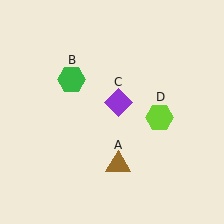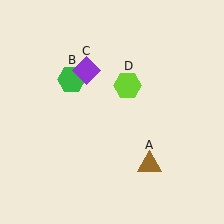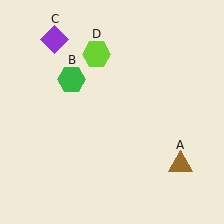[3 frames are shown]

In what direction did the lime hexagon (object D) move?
The lime hexagon (object D) moved up and to the left.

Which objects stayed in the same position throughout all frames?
Green hexagon (object B) remained stationary.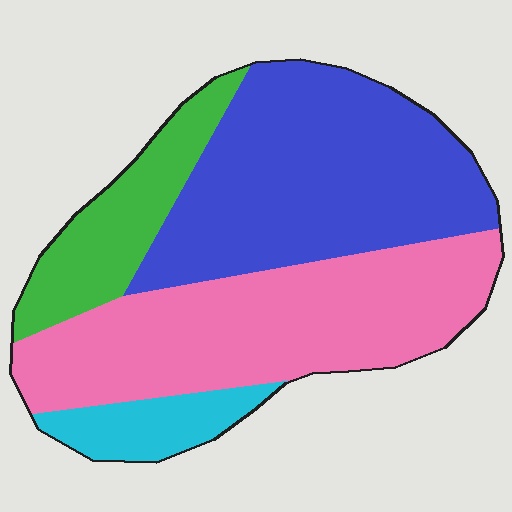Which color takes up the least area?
Cyan, at roughly 10%.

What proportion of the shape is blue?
Blue covers about 40% of the shape.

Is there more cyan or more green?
Green.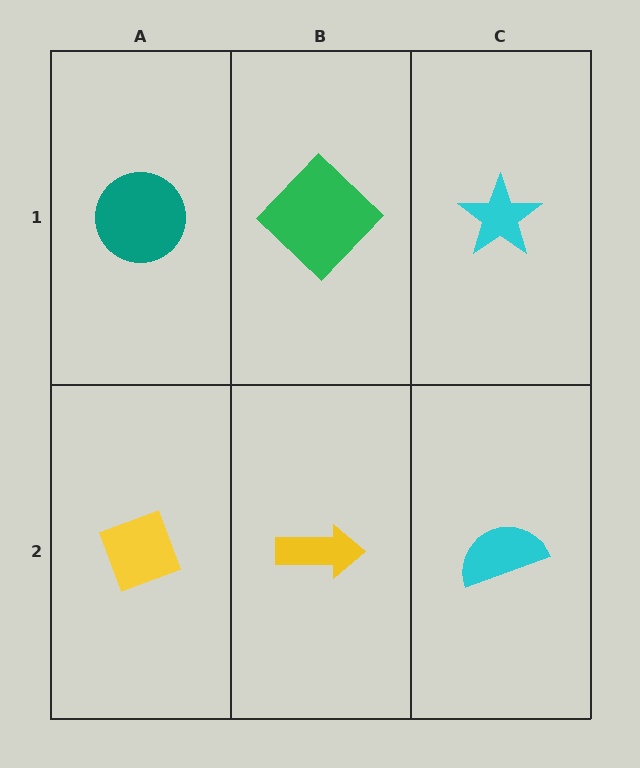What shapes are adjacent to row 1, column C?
A cyan semicircle (row 2, column C), a green diamond (row 1, column B).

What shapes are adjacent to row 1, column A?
A yellow diamond (row 2, column A), a green diamond (row 1, column B).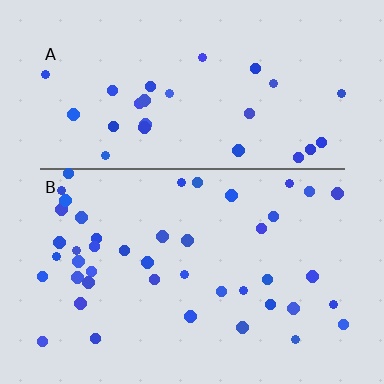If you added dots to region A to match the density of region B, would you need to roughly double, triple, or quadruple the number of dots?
Approximately double.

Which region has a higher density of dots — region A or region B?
B (the bottom).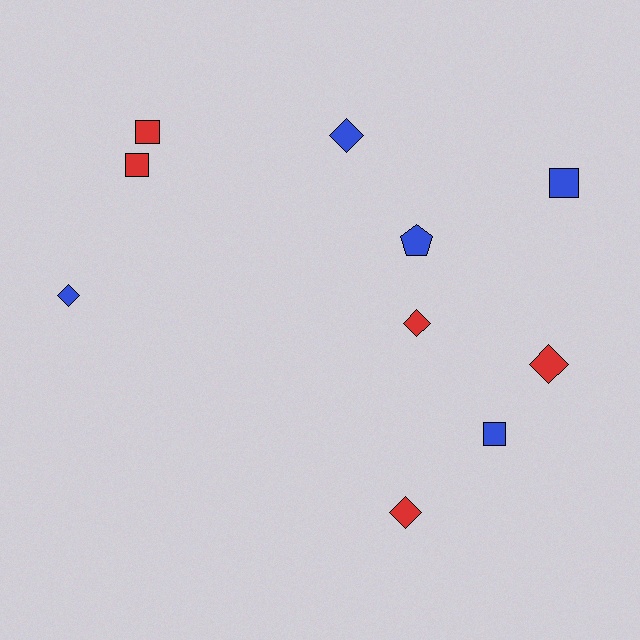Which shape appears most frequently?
Diamond, with 5 objects.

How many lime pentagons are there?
There are no lime pentagons.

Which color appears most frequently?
Red, with 5 objects.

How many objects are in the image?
There are 10 objects.